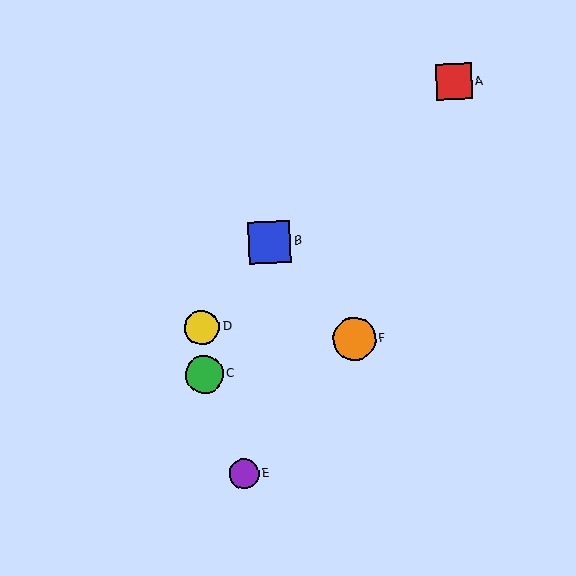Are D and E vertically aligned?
No, D is at x≈202 and E is at x≈244.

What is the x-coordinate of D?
Object D is at x≈202.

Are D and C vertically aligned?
Yes, both are at x≈202.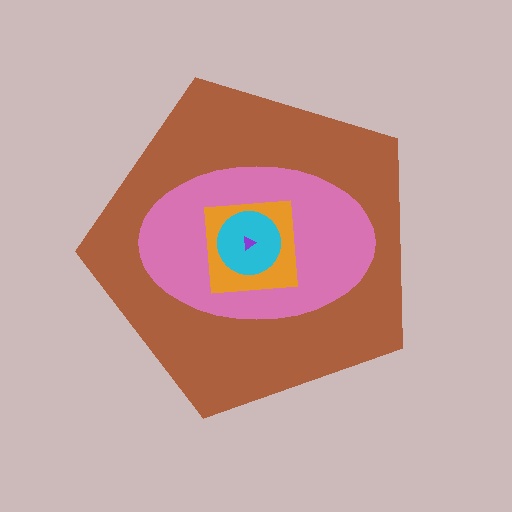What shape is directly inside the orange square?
The cyan circle.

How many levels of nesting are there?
5.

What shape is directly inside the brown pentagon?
The pink ellipse.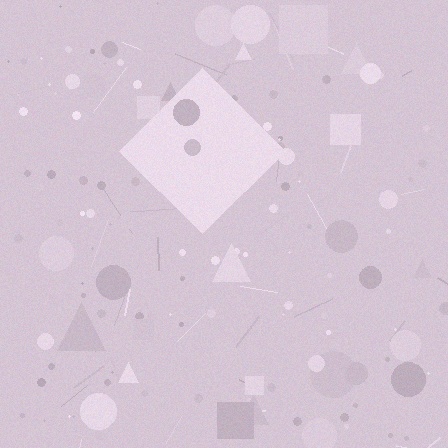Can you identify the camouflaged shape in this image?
The camouflaged shape is a diamond.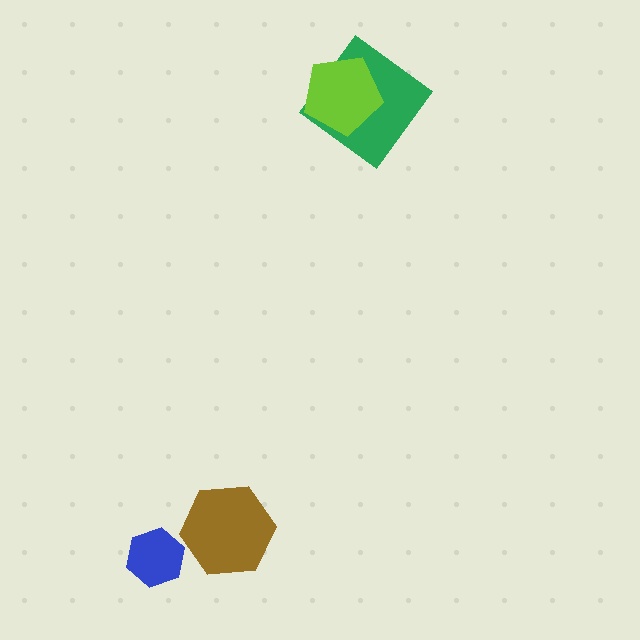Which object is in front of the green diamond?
The lime pentagon is in front of the green diamond.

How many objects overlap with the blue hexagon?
0 objects overlap with the blue hexagon.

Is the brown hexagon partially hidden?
No, no other shape covers it.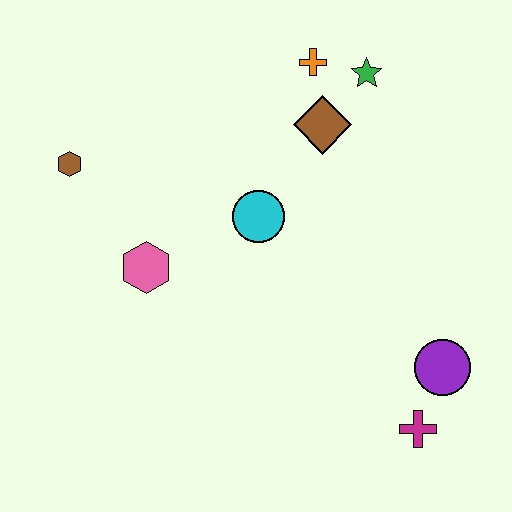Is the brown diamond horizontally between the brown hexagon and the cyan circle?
No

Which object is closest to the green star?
The orange cross is closest to the green star.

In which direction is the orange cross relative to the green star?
The orange cross is to the left of the green star.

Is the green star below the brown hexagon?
No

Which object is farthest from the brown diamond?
The magenta cross is farthest from the brown diamond.